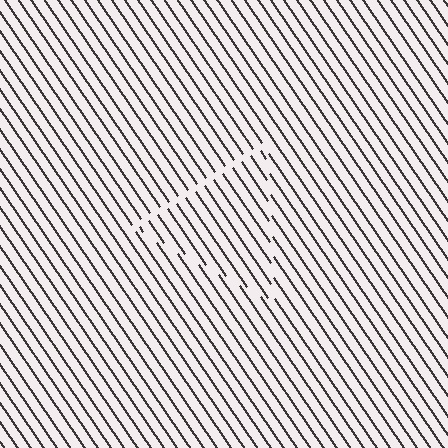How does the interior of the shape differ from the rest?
The interior of the shape contains the same grating, shifted by half a period — the contour is defined by the phase discontinuity where line-ends from the inner and outer gratings abut.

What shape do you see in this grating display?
An illusory triangle. The interior of the shape contains the same grating, shifted by half a period — the contour is defined by the phase discontinuity where line-ends from the inner and outer gratings abut.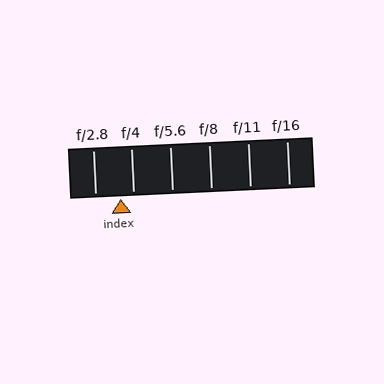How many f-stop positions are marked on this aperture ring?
There are 6 f-stop positions marked.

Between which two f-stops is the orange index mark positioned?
The index mark is between f/2.8 and f/4.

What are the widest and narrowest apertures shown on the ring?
The widest aperture shown is f/2.8 and the narrowest is f/16.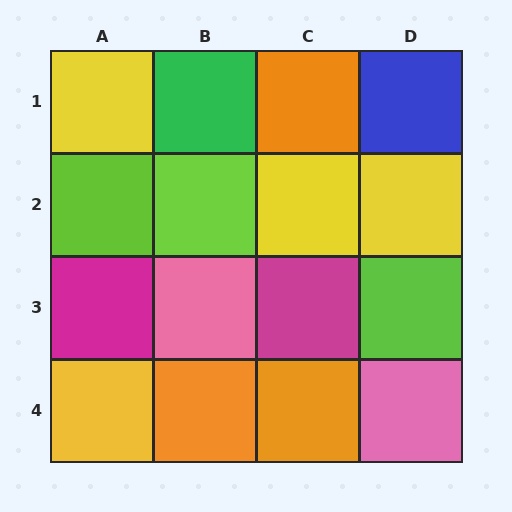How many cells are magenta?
2 cells are magenta.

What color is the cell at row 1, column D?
Blue.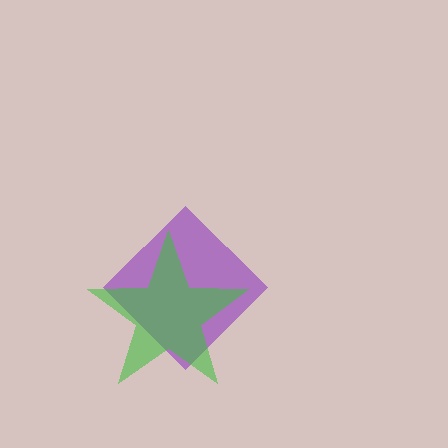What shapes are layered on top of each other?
The layered shapes are: a purple diamond, a green star.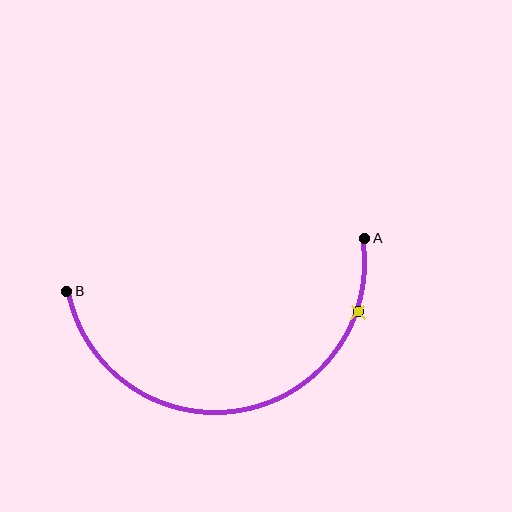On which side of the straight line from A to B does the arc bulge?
The arc bulges below the straight line connecting A and B.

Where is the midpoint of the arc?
The arc midpoint is the point on the curve farthest from the straight line joining A and B. It sits below that line.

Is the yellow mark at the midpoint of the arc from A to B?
No. The yellow mark lies on the arc but is closer to endpoint A. The arc midpoint would be at the point on the curve equidistant along the arc from both A and B.